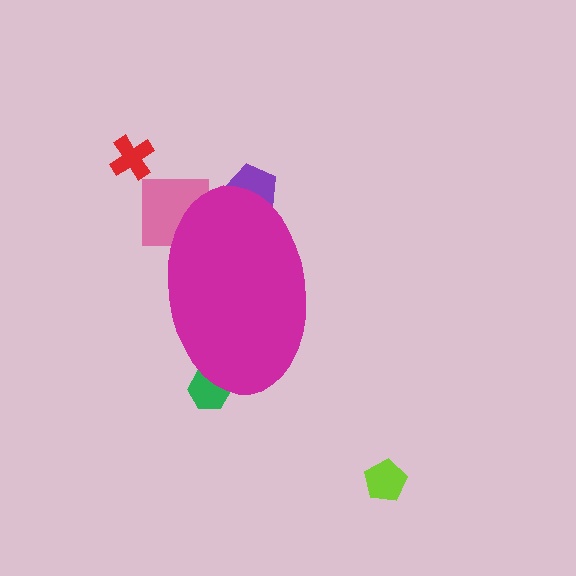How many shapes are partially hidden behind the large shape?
3 shapes are partially hidden.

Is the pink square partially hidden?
Yes, the pink square is partially hidden behind the magenta ellipse.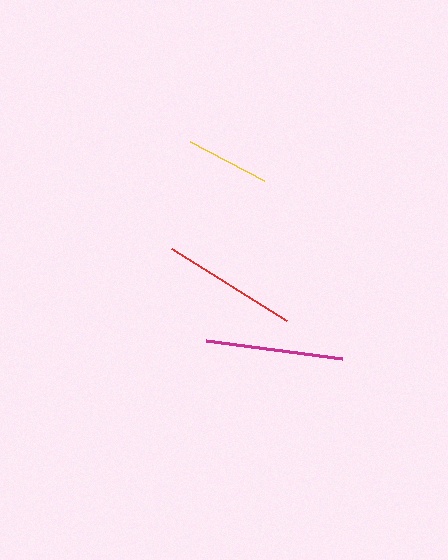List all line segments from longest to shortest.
From longest to shortest: magenta, red, yellow.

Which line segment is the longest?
The magenta line is the longest at approximately 137 pixels.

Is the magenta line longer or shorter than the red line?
The magenta line is longer than the red line.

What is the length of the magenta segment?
The magenta segment is approximately 137 pixels long.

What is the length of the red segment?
The red segment is approximately 135 pixels long.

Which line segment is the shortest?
The yellow line is the shortest at approximately 84 pixels.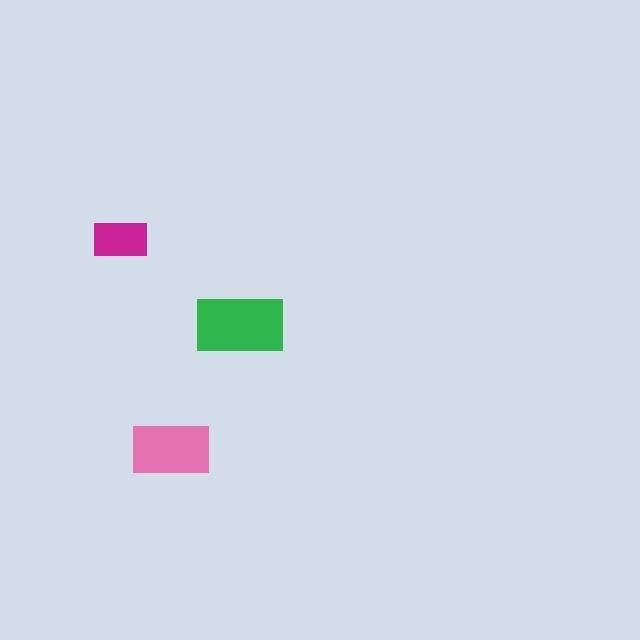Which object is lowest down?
The pink rectangle is bottommost.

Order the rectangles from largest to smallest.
the green one, the pink one, the magenta one.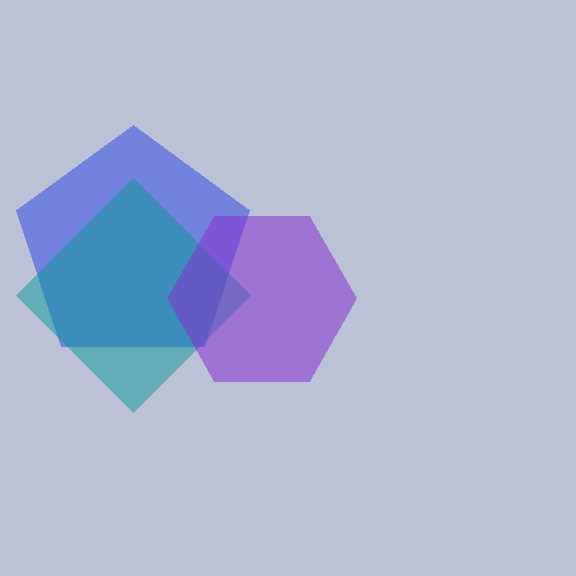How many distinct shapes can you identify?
There are 3 distinct shapes: a blue pentagon, a teal diamond, a purple hexagon.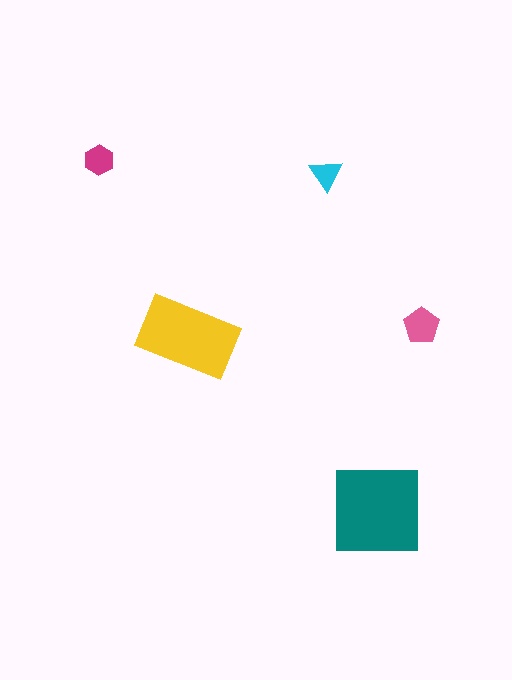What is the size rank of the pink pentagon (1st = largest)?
3rd.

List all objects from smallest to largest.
The cyan triangle, the magenta hexagon, the pink pentagon, the yellow rectangle, the teal square.